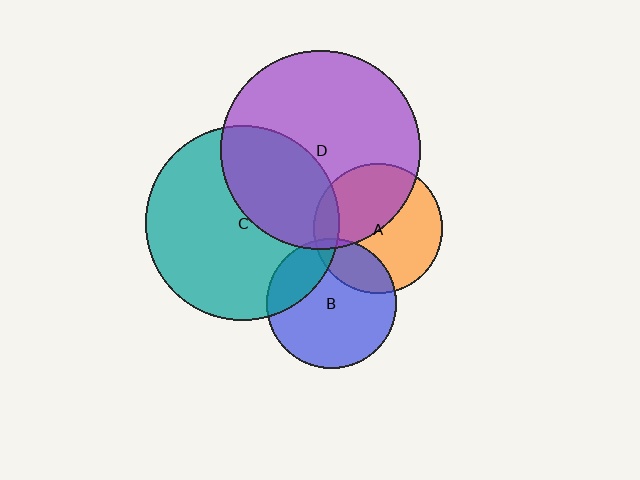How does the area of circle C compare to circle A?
Approximately 2.2 times.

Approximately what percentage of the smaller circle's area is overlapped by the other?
Approximately 5%.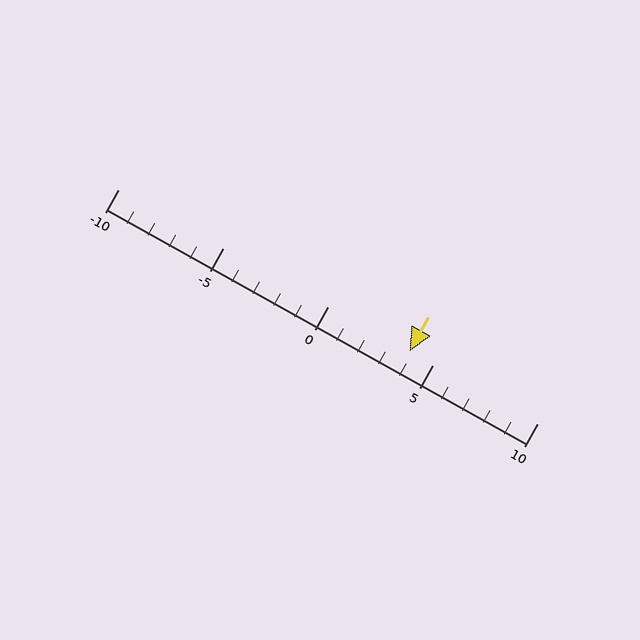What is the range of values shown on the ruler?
The ruler shows values from -10 to 10.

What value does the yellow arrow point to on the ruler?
The yellow arrow points to approximately 4.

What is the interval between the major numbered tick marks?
The major tick marks are spaced 5 units apart.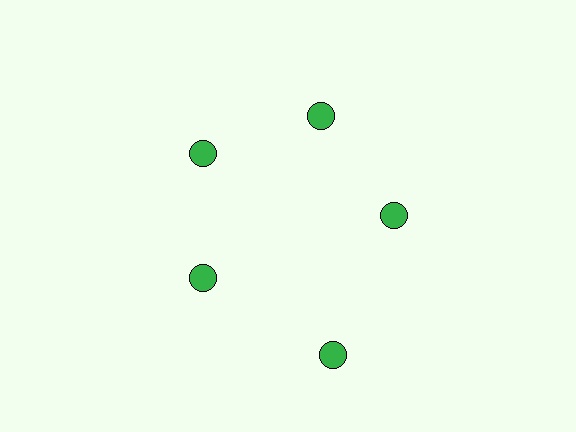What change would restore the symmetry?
The symmetry would be restored by moving it inward, back onto the ring so that all 5 circles sit at equal angles and equal distance from the center.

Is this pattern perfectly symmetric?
No. The 5 green circles are arranged in a ring, but one element near the 5 o'clock position is pushed outward from the center, breaking the 5-fold rotational symmetry.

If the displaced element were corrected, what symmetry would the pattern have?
It would have 5-fold rotational symmetry — the pattern would map onto itself every 72 degrees.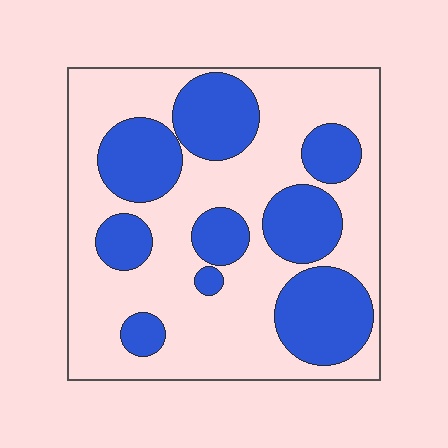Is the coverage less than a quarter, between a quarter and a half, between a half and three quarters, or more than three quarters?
Between a quarter and a half.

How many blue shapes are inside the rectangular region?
9.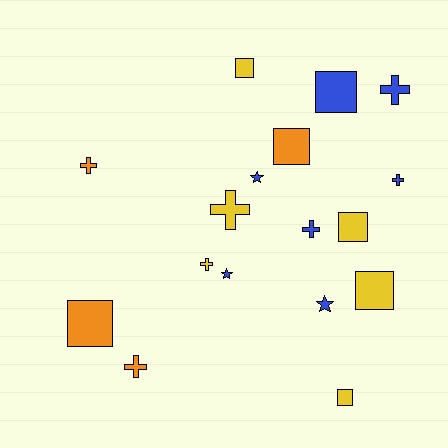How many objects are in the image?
There are 17 objects.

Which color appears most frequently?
Blue, with 7 objects.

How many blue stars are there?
There are 3 blue stars.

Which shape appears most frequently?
Cross, with 7 objects.